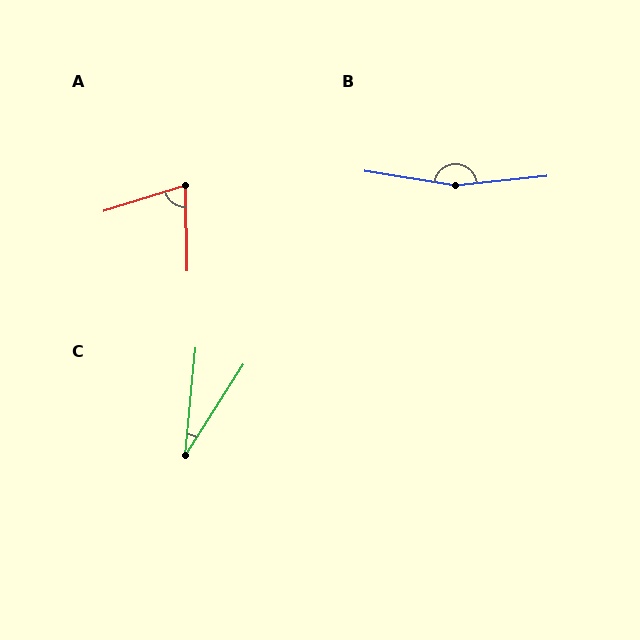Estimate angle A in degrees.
Approximately 74 degrees.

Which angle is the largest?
B, at approximately 165 degrees.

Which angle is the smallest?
C, at approximately 27 degrees.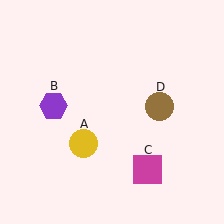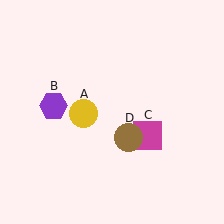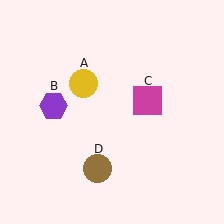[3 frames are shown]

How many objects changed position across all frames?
3 objects changed position: yellow circle (object A), magenta square (object C), brown circle (object D).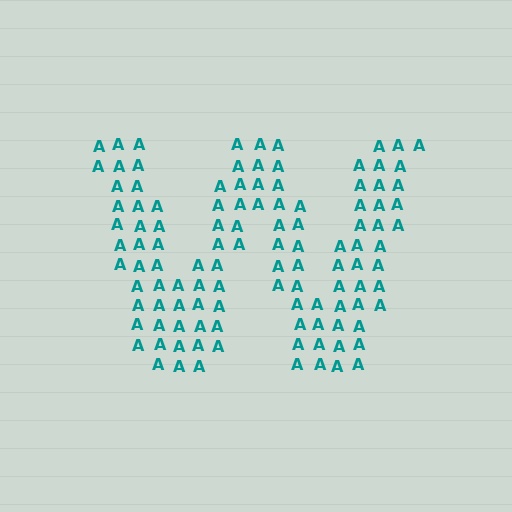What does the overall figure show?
The overall figure shows the letter W.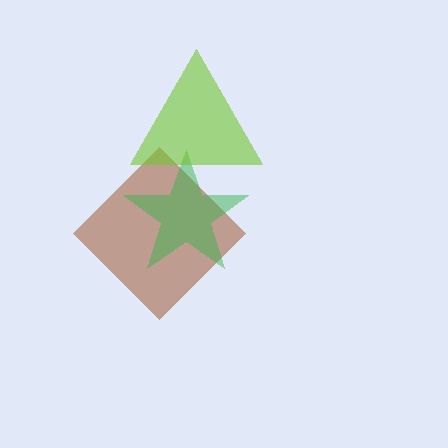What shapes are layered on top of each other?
The layered shapes are: a brown diamond, a green star, a lime triangle.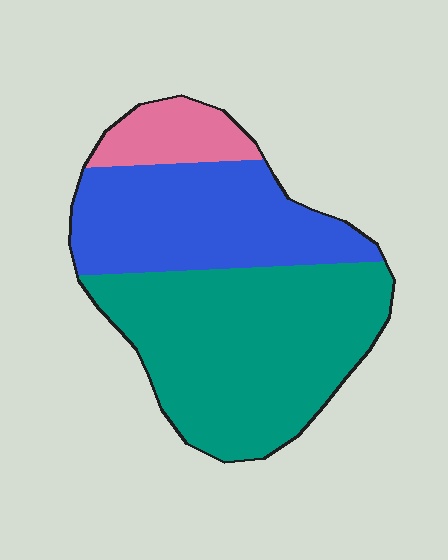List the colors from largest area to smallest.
From largest to smallest: teal, blue, pink.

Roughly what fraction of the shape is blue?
Blue takes up between a quarter and a half of the shape.